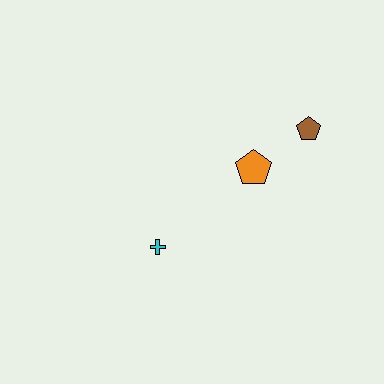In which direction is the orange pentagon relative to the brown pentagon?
The orange pentagon is to the left of the brown pentagon.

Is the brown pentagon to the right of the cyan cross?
Yes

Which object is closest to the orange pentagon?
The brown pentagon is closest to the orange pentagon.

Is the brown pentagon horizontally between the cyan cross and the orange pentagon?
No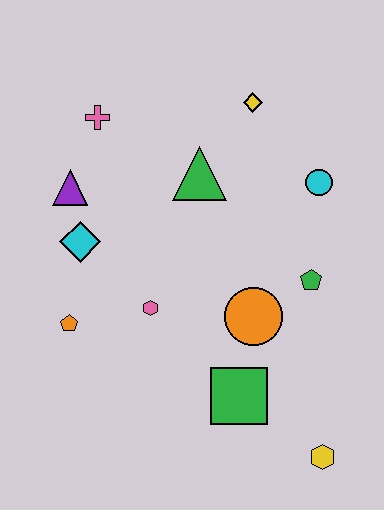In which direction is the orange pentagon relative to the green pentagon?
The orange pentagon is to the left of the green pentagon.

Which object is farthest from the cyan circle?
The orange pentagon is farthest from the cyan circle.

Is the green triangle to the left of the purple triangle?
No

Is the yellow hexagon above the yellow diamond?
No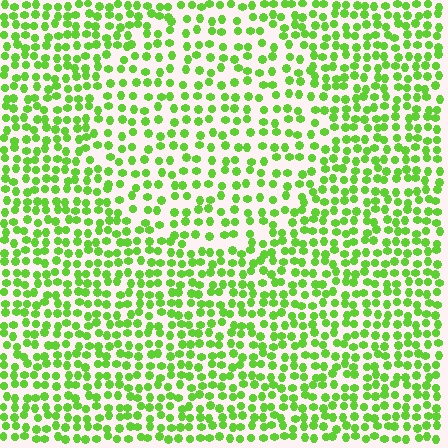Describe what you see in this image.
The image contains small lime elements arranged at two different densities. A circle-shaped region is visible where the elements are less densely packed than the surrounding area.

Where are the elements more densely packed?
The elements are more densely packed outside the circle boundary.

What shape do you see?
I see a circle.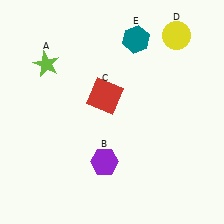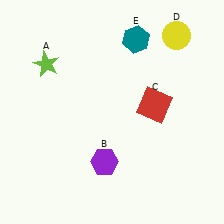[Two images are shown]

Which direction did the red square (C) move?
The red square (C) moved right.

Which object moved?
The red square (C) moved right.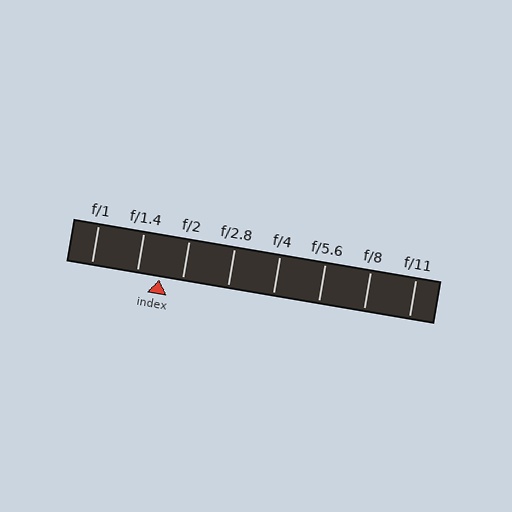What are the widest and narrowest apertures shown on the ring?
The widest aperture shown is f/1 and the narrowest is f/11.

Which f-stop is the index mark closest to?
The index mark is closest to f/2.